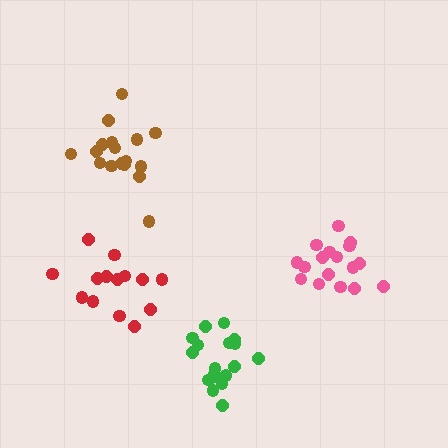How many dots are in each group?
Group 1: 14 dots, Group 2: 18 dots, Group 3: 17 dots, Group 4: 17 dots (66 total).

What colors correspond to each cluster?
The clusters are colored: red, green, brown, pink.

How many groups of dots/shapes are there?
There are 4 groups.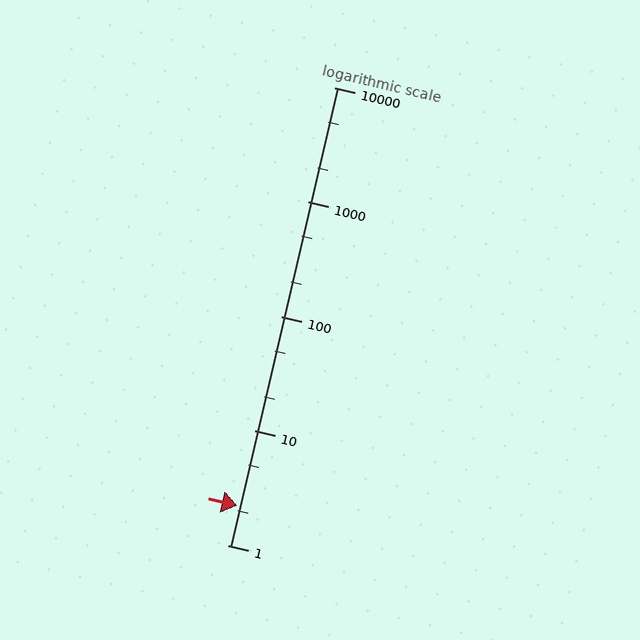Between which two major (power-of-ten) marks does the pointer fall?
The pointer is between 1 and 10.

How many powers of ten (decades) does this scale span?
The scale spans 4 decades, from 1 to 10000.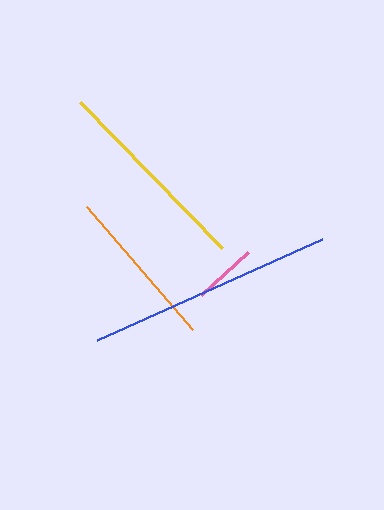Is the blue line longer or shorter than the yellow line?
The blue line is longer than the yellow line.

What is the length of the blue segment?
The blue segment is approximately 247 pixels long.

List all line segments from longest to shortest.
From longest to shortest: blue, yellow, orange, pink.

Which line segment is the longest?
The blue line is the longest at approximately 247 pixels.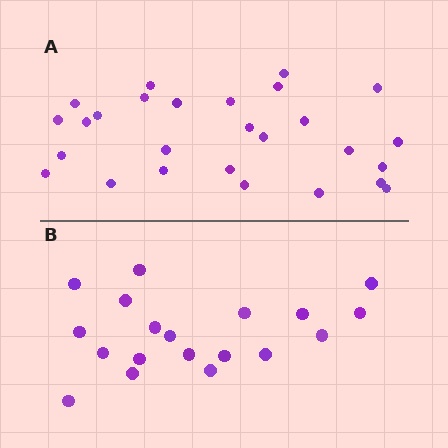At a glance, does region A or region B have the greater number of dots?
Region A (the top region) has more dots.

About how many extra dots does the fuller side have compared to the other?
Region A has roughly 8 or so more dots than region B.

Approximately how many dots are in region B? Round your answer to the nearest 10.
About 20 dots. (The exact count is 19, which rounds to 20.)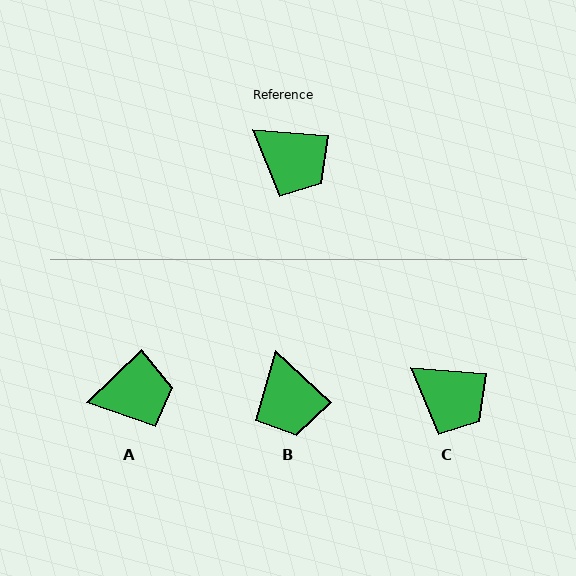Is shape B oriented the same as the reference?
No, it is off by about 38 degrees.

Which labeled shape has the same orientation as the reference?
C.